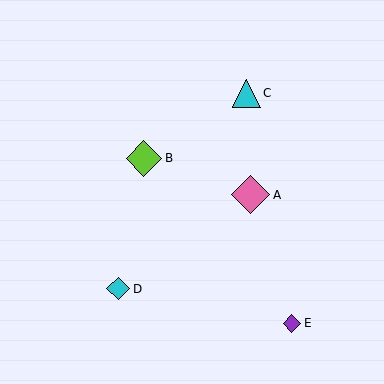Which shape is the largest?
The pink diamond (labeled A) is the largest.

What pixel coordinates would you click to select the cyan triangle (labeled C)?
Click at (246, 93) to select the cyan triangle C.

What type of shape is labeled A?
Shape A is a pink diamond.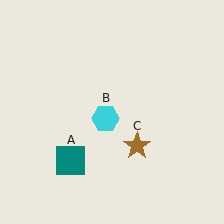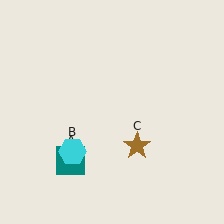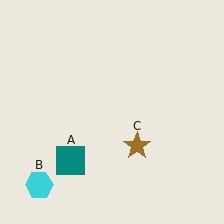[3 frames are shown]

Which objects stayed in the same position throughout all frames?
Teal square (object A) and brown star (object C) remained stationary.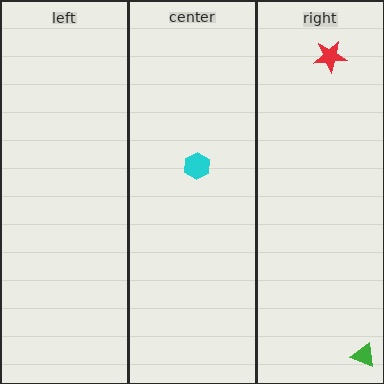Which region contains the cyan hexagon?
The center region.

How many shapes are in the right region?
2.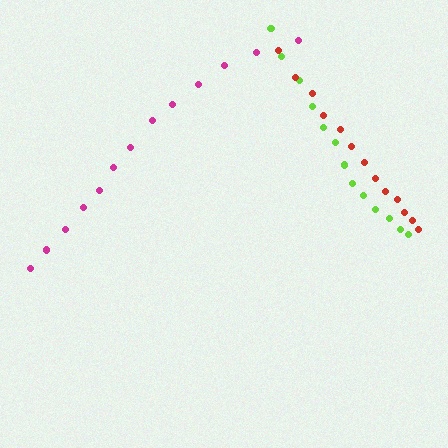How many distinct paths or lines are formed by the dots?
There are 3 distinct paths.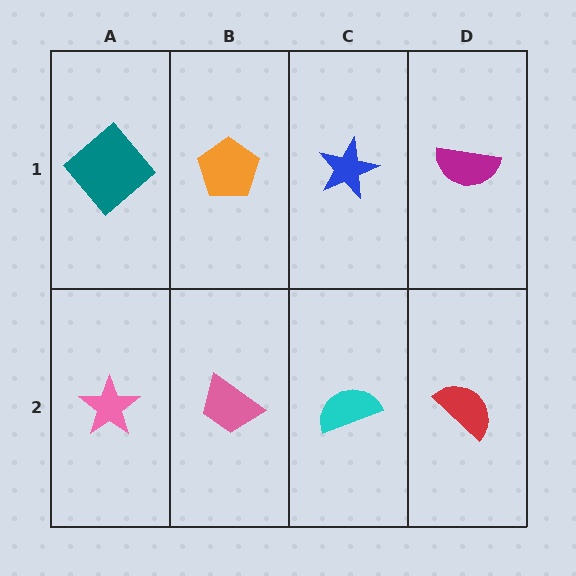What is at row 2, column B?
A pink trapezoid.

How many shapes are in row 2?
4 shapes.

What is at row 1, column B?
An orange pentagon.